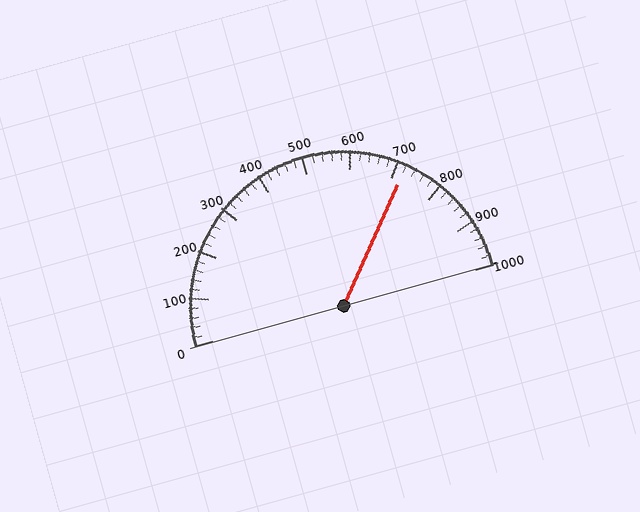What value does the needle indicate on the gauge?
The needle indicates approximately 720.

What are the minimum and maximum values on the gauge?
The gauge ranges from 0 to 1000.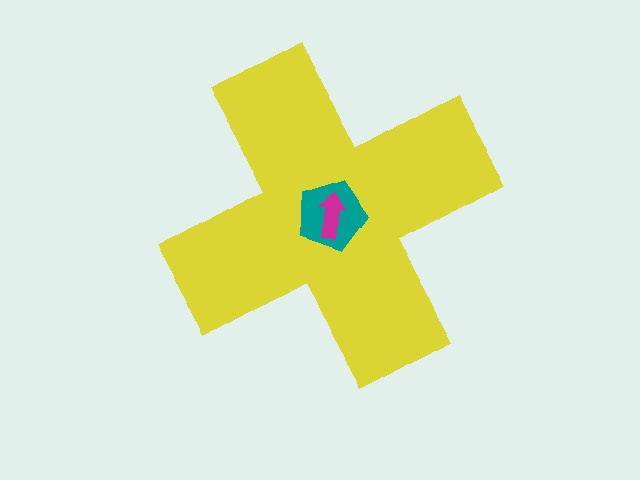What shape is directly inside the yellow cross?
The teal pentagon.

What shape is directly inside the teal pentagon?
The magenta arrow.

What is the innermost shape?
The magenta arrow.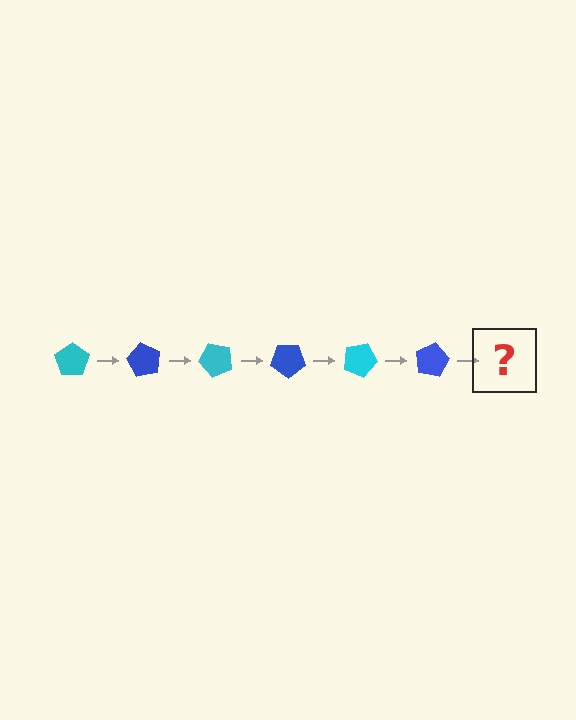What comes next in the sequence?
The next element should be a cyan pentagon, rotated 360 degrees from the start.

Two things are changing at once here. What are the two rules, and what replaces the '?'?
The two rules are that it rotates 60 degrees each step and the color cycles through cyan and blue. The '?' should be a cyan pentagon, rotated 360 degrees from the start.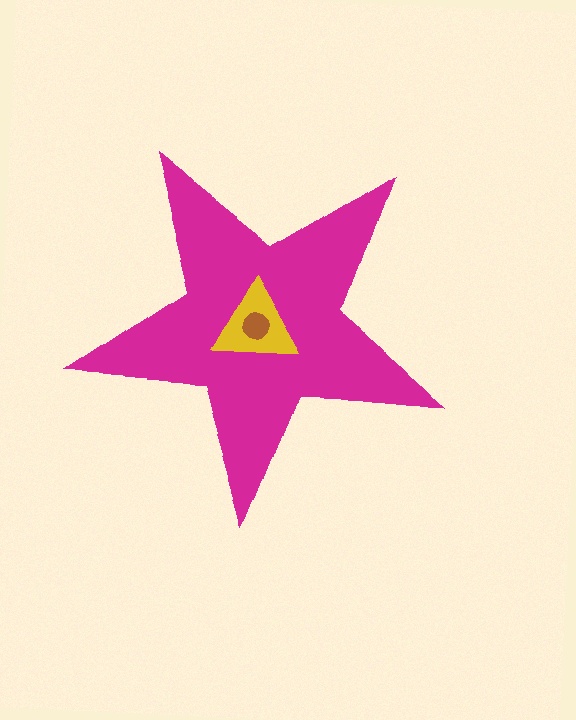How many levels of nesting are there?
3.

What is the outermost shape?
The magenta star.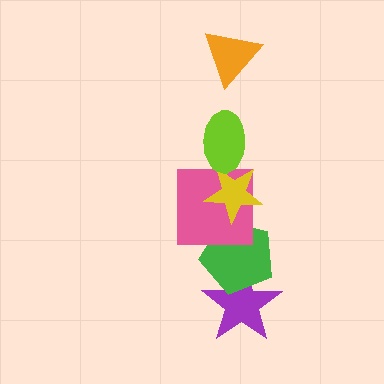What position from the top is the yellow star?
The yellow star is 3rd from the top.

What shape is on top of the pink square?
The yellow star is on top of the pink square.